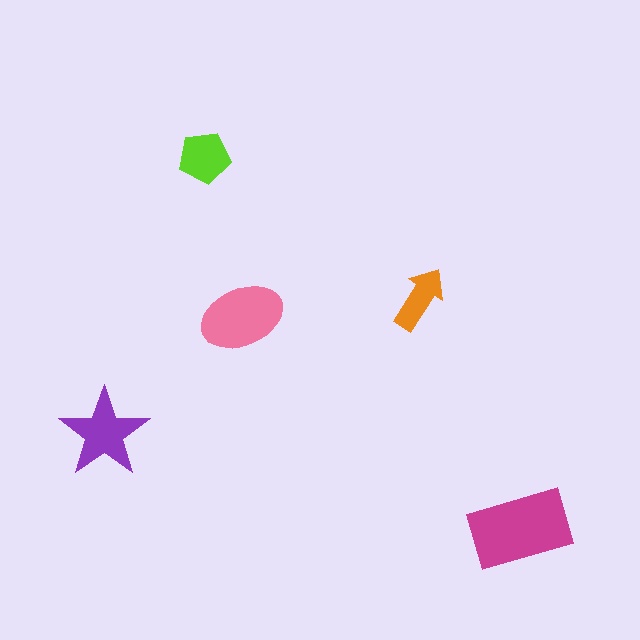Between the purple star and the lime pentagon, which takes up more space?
The purple star.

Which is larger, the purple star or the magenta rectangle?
The magenta rectangle.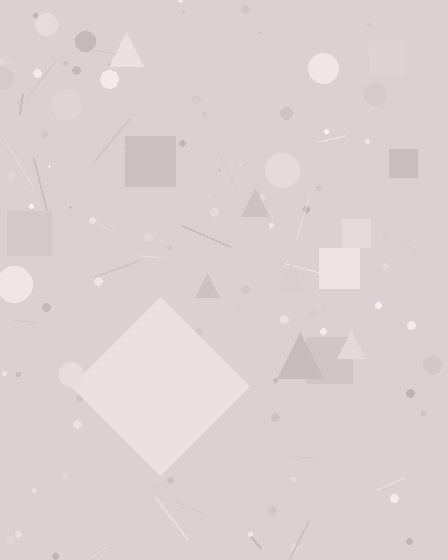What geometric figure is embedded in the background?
A diamond is embedded in the background.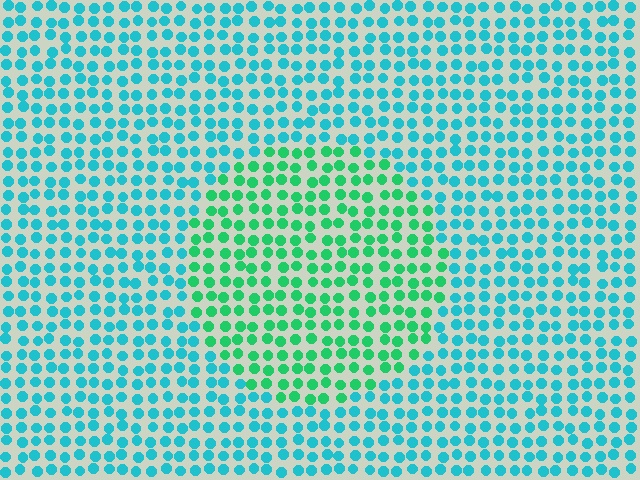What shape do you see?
I see a circle.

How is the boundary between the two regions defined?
The boundary is defined purely by a slight shift in hue (about 39 degrees). Spacing, size, and orientation are identical on both sides.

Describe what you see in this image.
The image is filled with small cyan elements in a uniform arrangement. A circle-shaped region is visible where the elements are tinted to a slightly different hue, forming a subtle color boundary.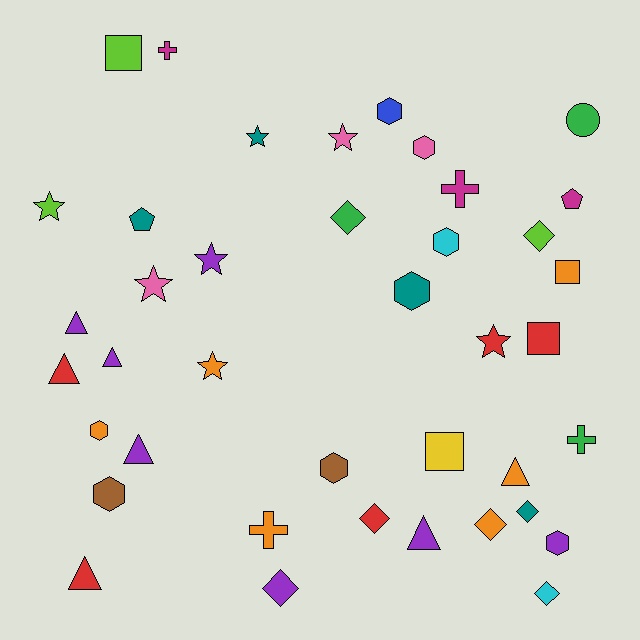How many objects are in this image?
There are 40 objects.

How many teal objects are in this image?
There are 4 teal objects.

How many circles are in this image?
There is 1 circle.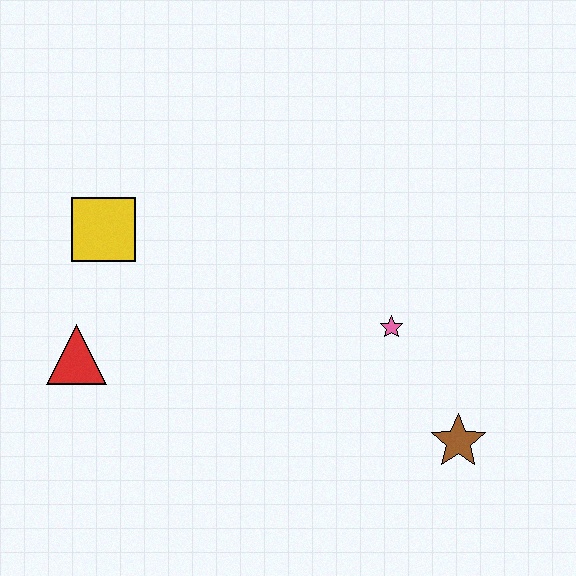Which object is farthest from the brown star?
The yellow square is farthest from the brown star.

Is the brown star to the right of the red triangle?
Yes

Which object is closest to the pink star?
The brown star is closest to the pink star.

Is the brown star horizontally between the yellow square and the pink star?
No